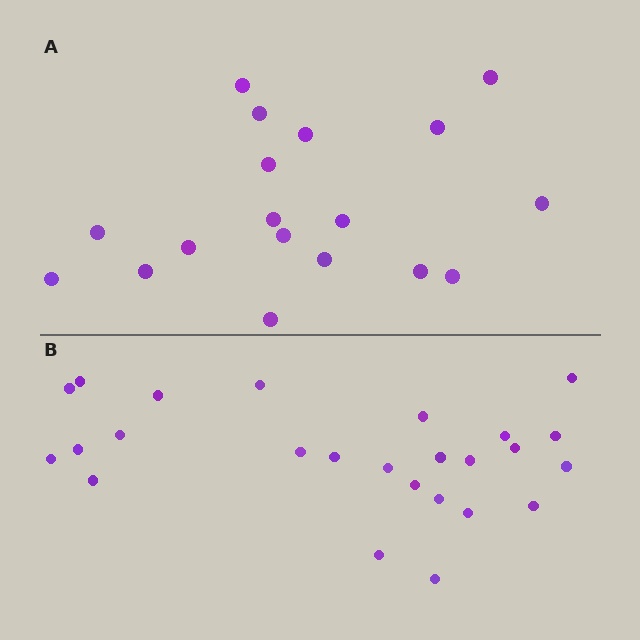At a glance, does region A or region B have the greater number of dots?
Region B (the bottom region) has more dots.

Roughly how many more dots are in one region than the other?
Region B has roughly 8 or so more dots than region A.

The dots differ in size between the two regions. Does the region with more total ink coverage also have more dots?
No. Region A has more total ink coverage because its dots are larger, but region B actually contains more individual dots. Total area can be misleading — the number of items is what matters here.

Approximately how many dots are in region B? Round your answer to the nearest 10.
About 20 dots. (The exact count is 25, which rounds to 20.)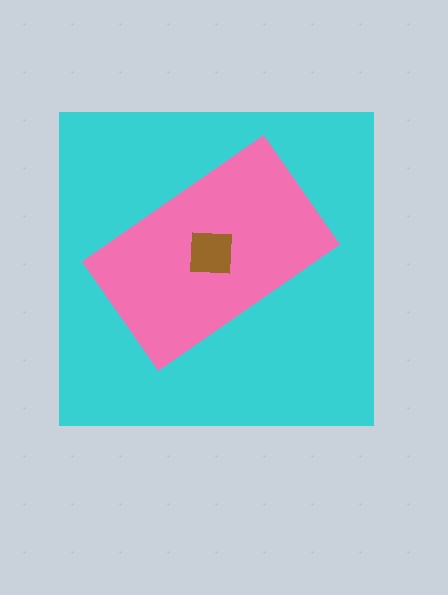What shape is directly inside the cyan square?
The pink rectangle.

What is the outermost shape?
The cyan square.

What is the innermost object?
The brown square.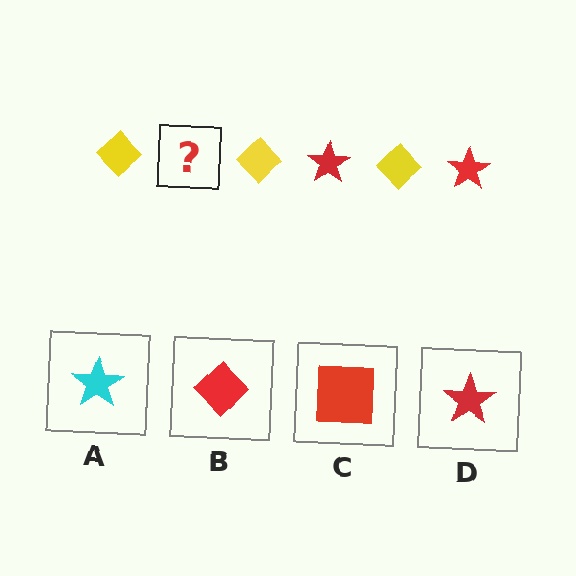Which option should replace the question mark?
Option D.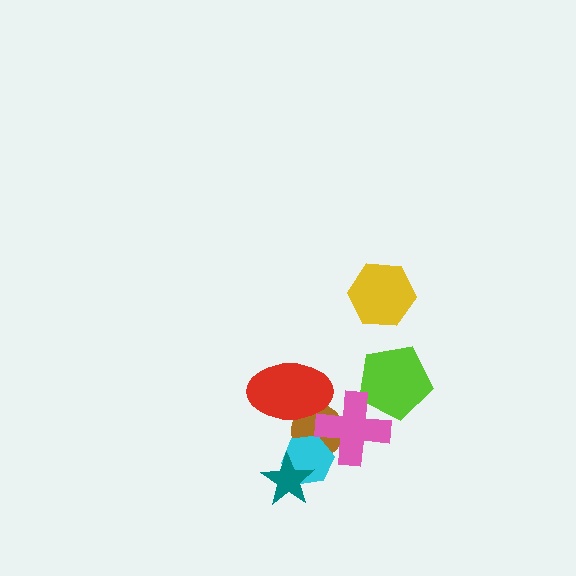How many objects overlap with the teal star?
1 object overlaps with the teal star.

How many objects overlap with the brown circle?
3 objects overlap with the brown circle.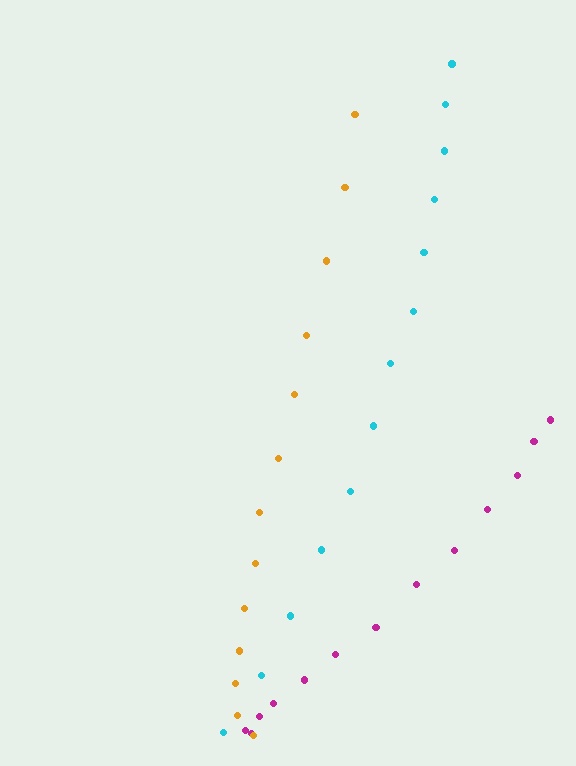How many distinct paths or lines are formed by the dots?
There are 3 distinct paths.